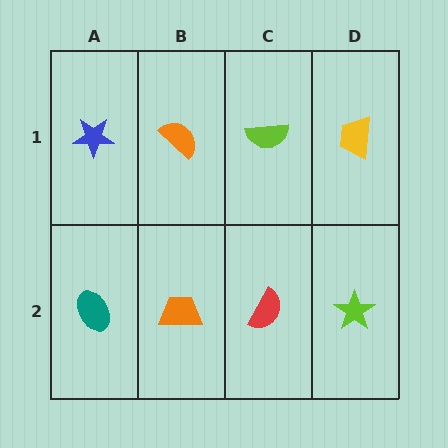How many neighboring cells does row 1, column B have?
3.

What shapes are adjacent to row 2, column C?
A lime semicircle (row 1, column C), an orange trapezoid (row 2, column B), a lime star (row 2, column D).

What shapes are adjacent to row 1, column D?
A lime star (row 2, column D), a lime semicircle (row 1, column C).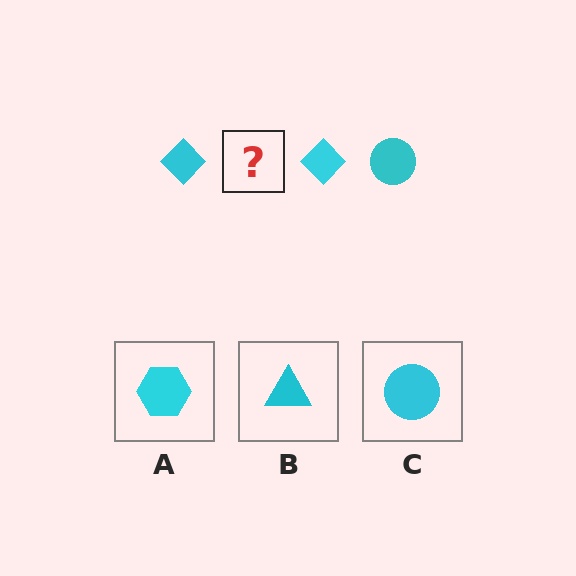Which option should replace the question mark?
Option C.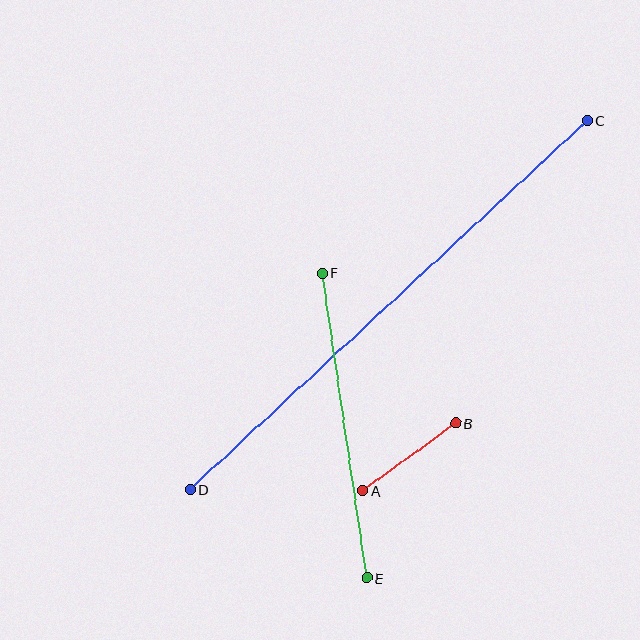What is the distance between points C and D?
The distance is approximately 542 pixels.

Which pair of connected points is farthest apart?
Points C and D are farthest apart.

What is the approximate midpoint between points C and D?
The midpoint is at approximately (389, 305) pixels.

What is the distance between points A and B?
The distance is approximately 115 pixels.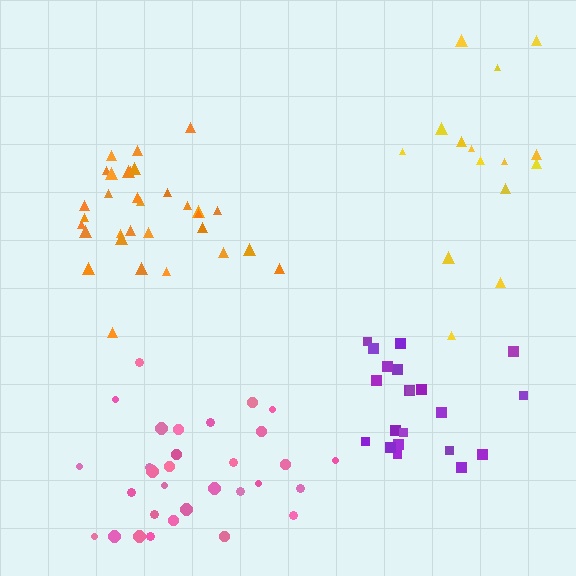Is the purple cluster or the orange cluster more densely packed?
Orange.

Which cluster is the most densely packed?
Orange.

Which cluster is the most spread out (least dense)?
Yellow.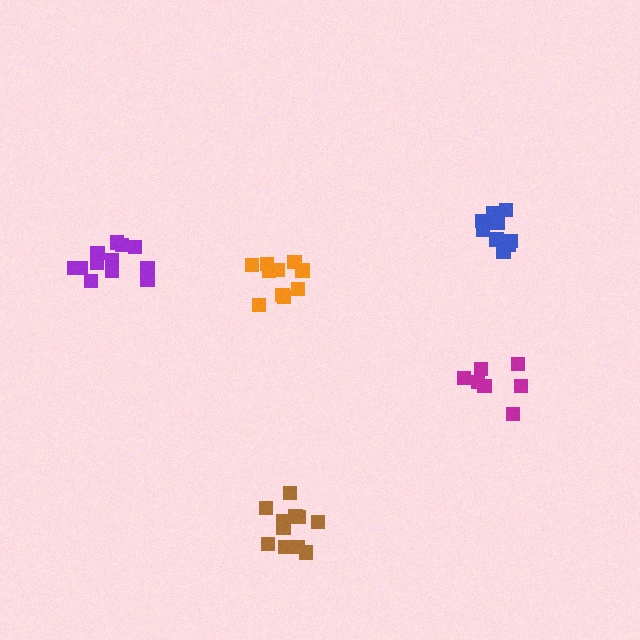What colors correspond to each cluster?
The clusters are colored: brown, orange, blue, purple, magenta.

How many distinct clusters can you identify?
There are 5 distinct clusters.